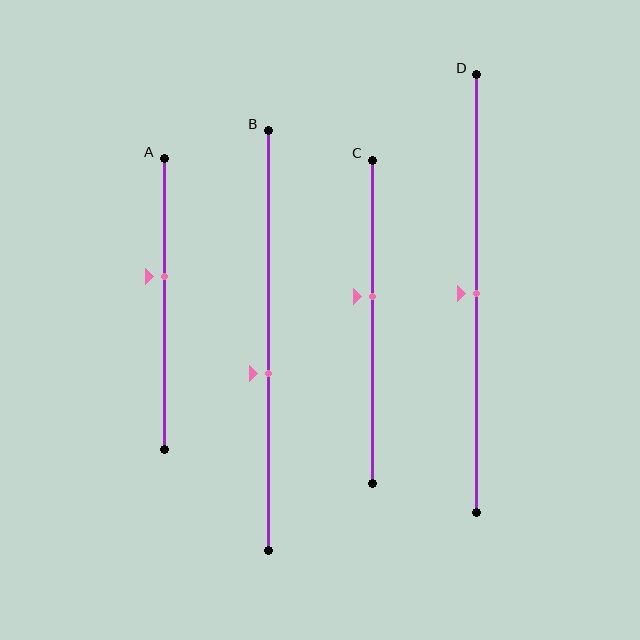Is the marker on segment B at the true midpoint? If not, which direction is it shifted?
No, the marker on segment B is shifted downward by about 8% of the segment length.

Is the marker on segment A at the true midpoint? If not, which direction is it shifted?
No, the marker on segment A is shifted upward by about 9% of the segment length.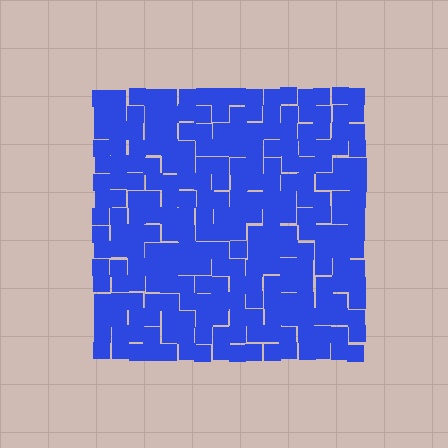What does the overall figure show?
The overall figure shows a square.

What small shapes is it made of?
It is made of small squares.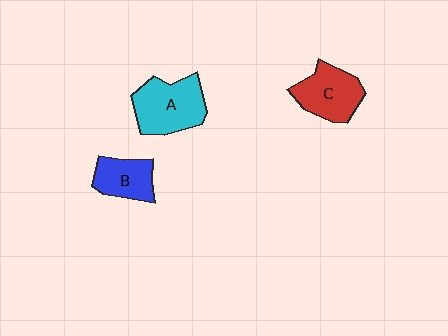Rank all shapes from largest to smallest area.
From largest to smallest: A (cyan), C (red), B (blue).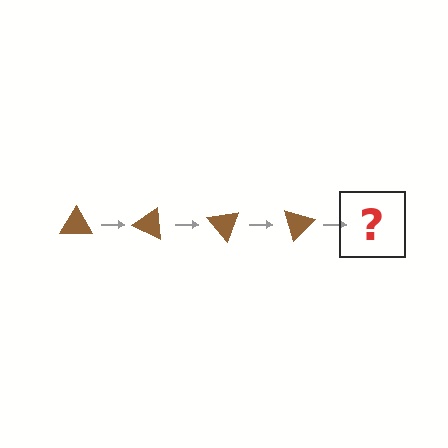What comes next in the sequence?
The next element should be a brown triangle rotated 100 degrees.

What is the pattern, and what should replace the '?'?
The pattern is that the triangle rotates 25 degrees each step. The '?' should be a brown triangle rotated 100 degrees.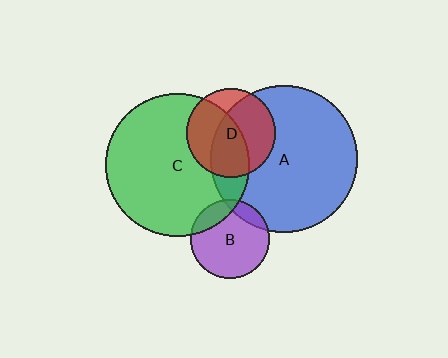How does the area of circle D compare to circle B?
Approximately 1.2 times.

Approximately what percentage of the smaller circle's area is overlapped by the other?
Approximately 65%.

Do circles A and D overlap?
Yes.